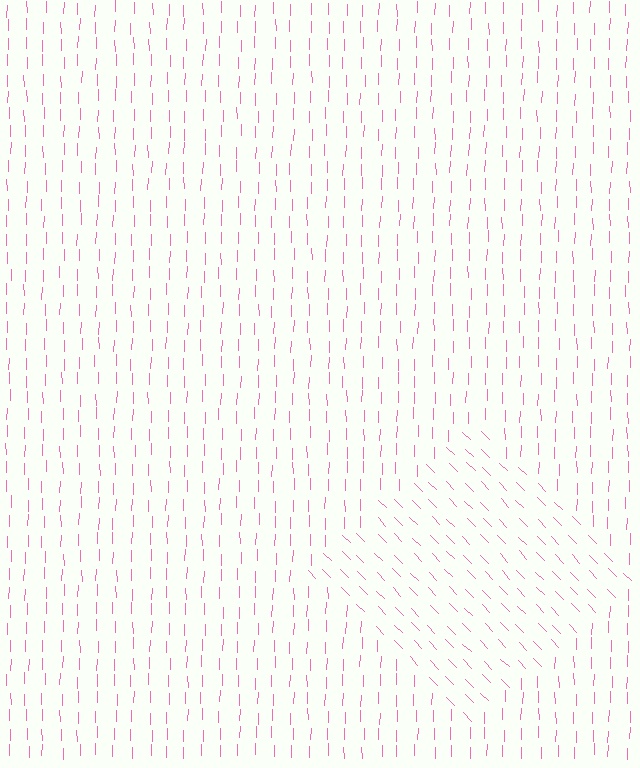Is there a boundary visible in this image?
Yes, there is a texture boundary formed by a change in line orientation.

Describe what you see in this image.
The image is filled with small pink line segments. A diamond region in the image has lines oriented differently from the surrounding lines, creating a visible texture boundary.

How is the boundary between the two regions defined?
The boundary is defined purely by a change in line orientation (approximately 45 degrees difference). All lines are the same color and thickness.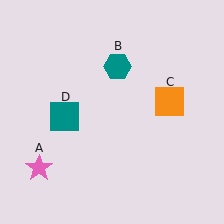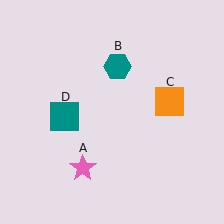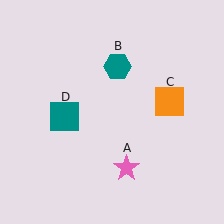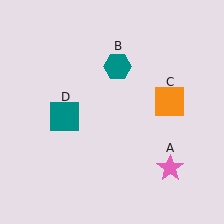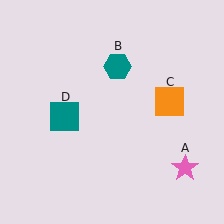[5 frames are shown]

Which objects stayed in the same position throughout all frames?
Teal hexagon (object B) and orange square (object C) and teal square (object D) remained stationary.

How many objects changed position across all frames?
1 object changed position: pink star (object A).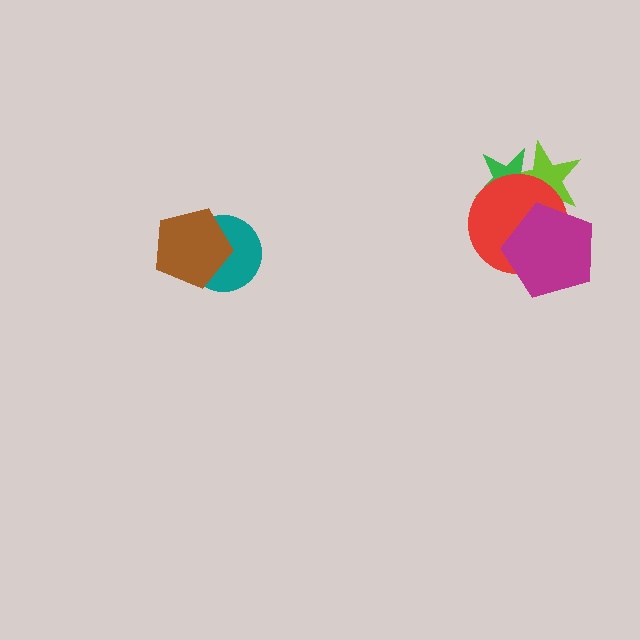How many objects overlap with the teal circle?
1 object overlaps with the teal circle.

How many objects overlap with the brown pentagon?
1 object overlaps with the brown pentagon.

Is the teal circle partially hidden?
Yes, it is partially covered by another shape.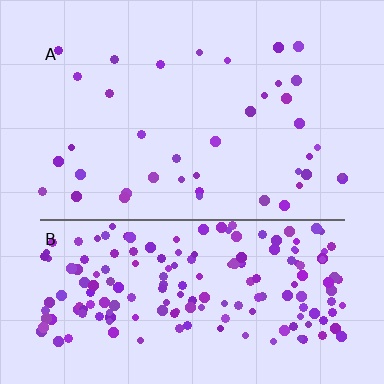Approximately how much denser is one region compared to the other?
Approximately 5.0× — region B over region A.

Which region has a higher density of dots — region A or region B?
B (the bottom).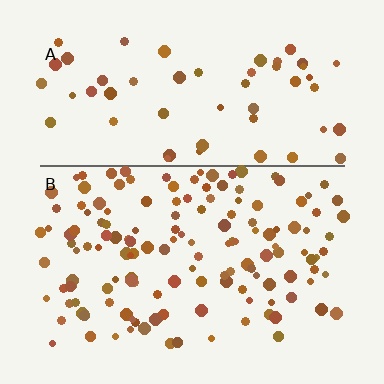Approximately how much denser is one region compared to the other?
Approximately 2.4× — region B over region A.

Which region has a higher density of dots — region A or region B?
B (the bottom).